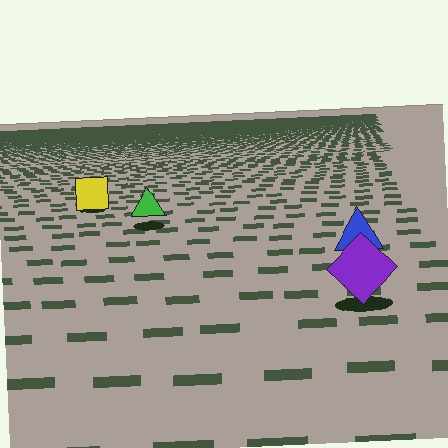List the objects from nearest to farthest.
From nearest to farthest: the purple diamond, the blue triangle, the green triangle, the yellow square.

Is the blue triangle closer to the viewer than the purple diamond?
No. The purple diamond is closer — you can tell from the texture gradient: the ground texture is coarser near it.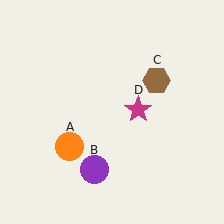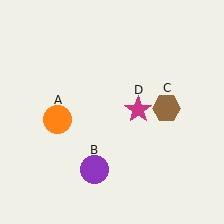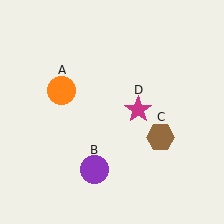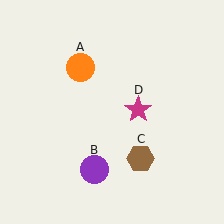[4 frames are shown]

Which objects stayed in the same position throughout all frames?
Purple circle (object B) and magenta star (object D) remained stationary.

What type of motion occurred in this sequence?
The orange circle (object A), brown hexagon (object C) rotated clockwise around the center of the scene.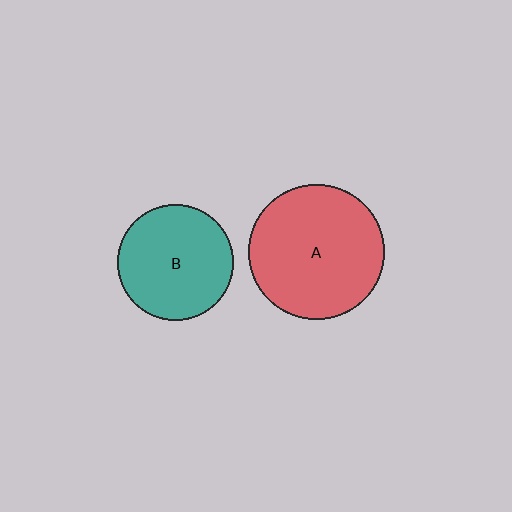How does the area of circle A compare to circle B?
Approximately 1.4 times.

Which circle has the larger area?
Circle A (red).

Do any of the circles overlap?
No, none of the circles overlap.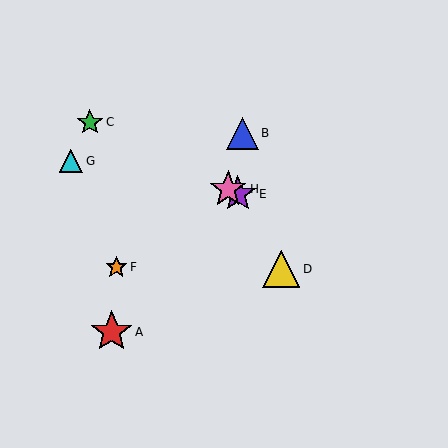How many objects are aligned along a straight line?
3 objects (C, E, H) are aligned along a straight line.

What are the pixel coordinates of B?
Object B is at (242, 133).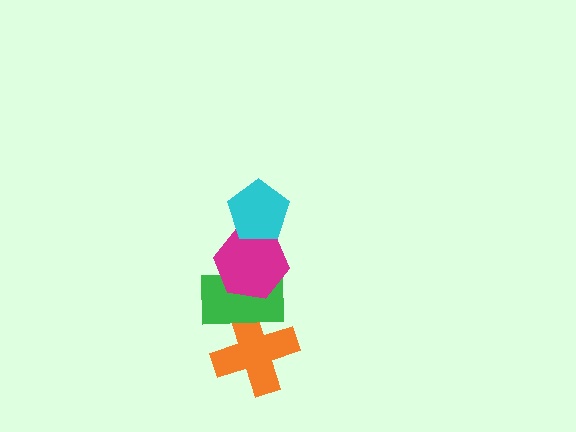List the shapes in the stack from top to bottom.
From top to bottom: the cyan pentagon, the magenta hexagon, the green rectangle, the orange cross.